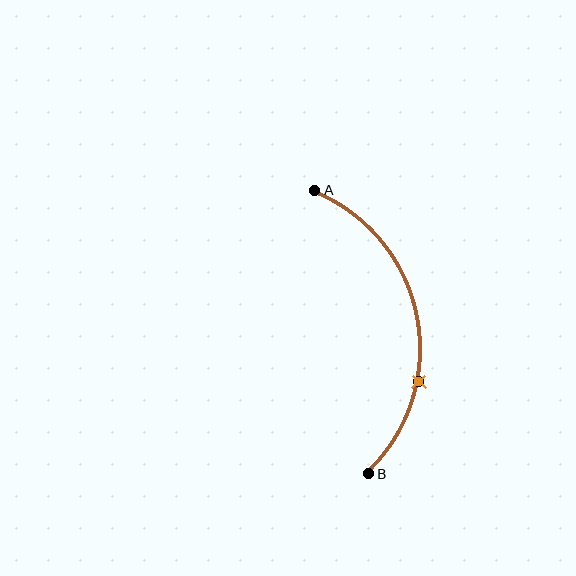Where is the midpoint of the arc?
The arc midpoint is the point on the curve farthest from the straight line joining A and B. It sits to the right of that line.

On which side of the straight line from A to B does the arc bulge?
The arc bulges to the right of the straight line connecting A and B.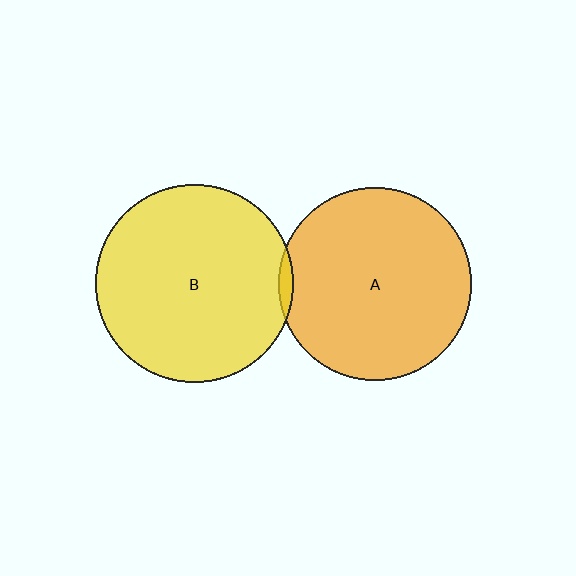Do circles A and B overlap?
Yes.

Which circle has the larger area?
Circle B (yellow).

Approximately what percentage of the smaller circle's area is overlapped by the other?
Approximately 5%.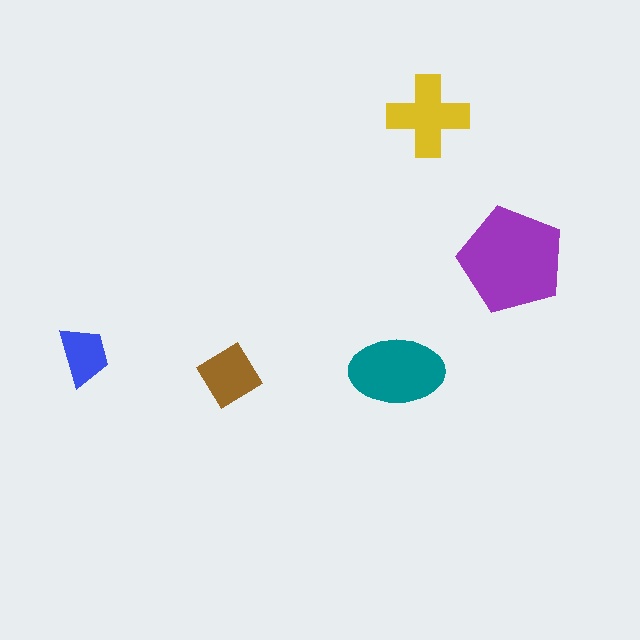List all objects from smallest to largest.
The blue trapezoid, the brown diamond, the yellow cross, the teal ellipse, the purple pentagon.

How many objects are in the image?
There are 5 objects in the image.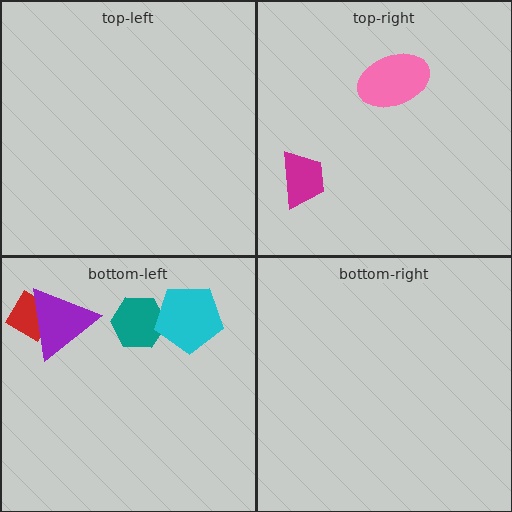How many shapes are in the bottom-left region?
4.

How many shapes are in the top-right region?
2.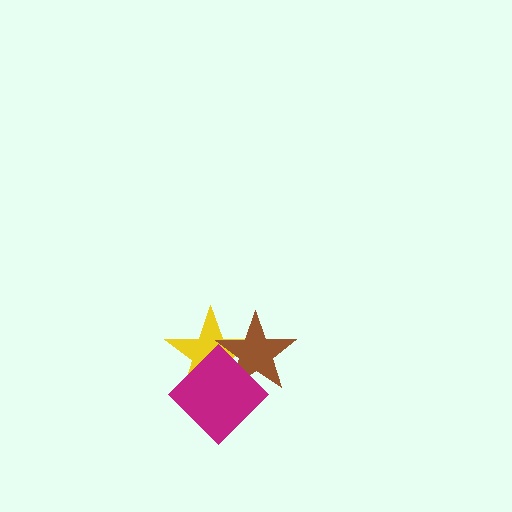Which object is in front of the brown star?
The magenta diamond is in front of the brown star.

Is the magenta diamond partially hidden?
No, no other shape covers it.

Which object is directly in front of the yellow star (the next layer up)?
The brown star is directly in front of the yellow star.